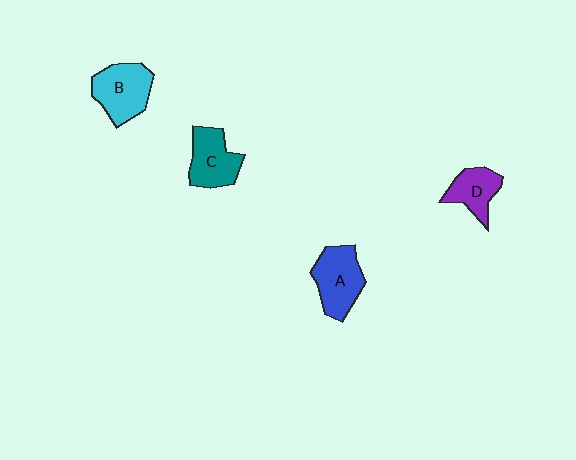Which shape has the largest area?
Shape B (cyan).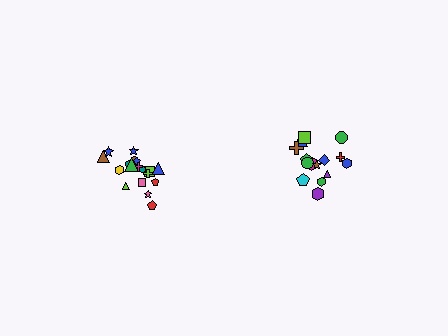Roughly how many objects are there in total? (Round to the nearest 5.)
Roughly 35 objects in total.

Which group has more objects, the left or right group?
The left group.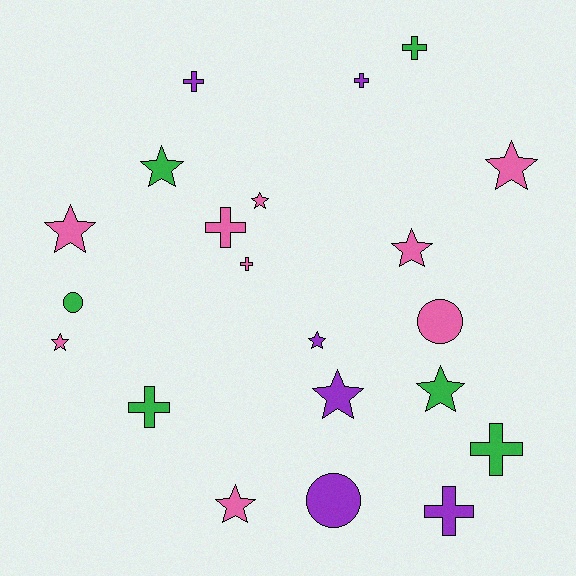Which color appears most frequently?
Pink, with 9 objects.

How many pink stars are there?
There are 6 pink stars.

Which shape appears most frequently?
Star, with 10 objects.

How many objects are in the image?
There are 21 objects.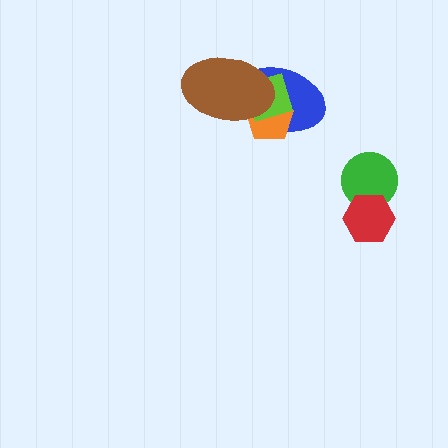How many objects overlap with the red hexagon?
1 object overlaps with the red hexagon.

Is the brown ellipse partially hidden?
No, no other shape covers it.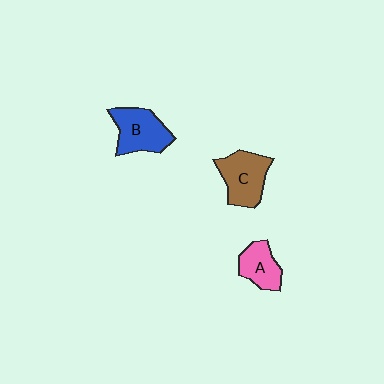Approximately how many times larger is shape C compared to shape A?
Approximately 1.4 times.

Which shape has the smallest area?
Shape A (pink).